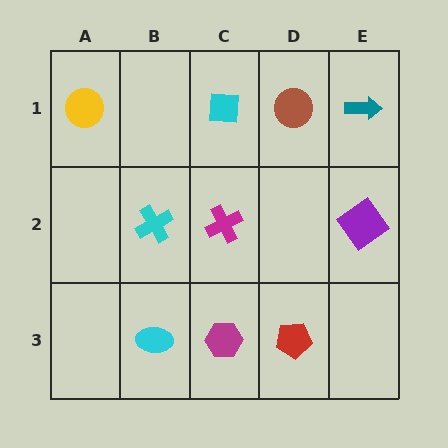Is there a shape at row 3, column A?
No, that cell is empty.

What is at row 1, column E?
A teal arrow.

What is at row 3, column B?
A cyan ellipse.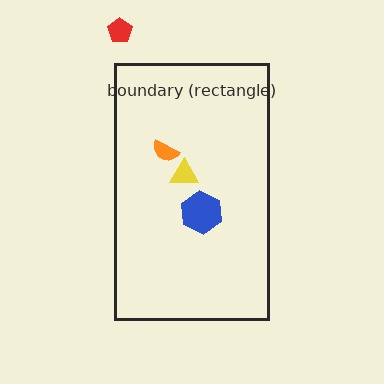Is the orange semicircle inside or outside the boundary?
Inside.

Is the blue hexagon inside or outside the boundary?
Inside.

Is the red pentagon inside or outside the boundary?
Outside.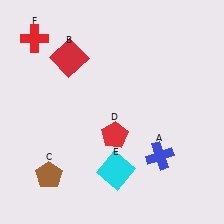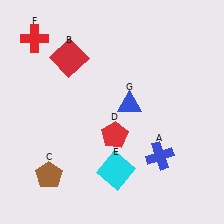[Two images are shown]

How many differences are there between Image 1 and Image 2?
There is 1 difference between the two images.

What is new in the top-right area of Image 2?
A blue triangle (G) was added in the top-right area of Image 2.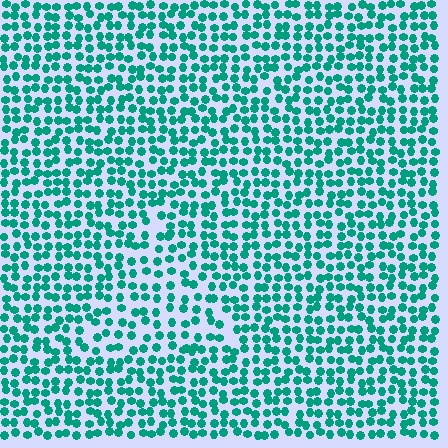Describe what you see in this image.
The image contains small teal elements arranged at two different densities. A triangle-shaped region is visible where the elements are less densely packed than the surrounding area.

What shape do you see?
I see a triangle.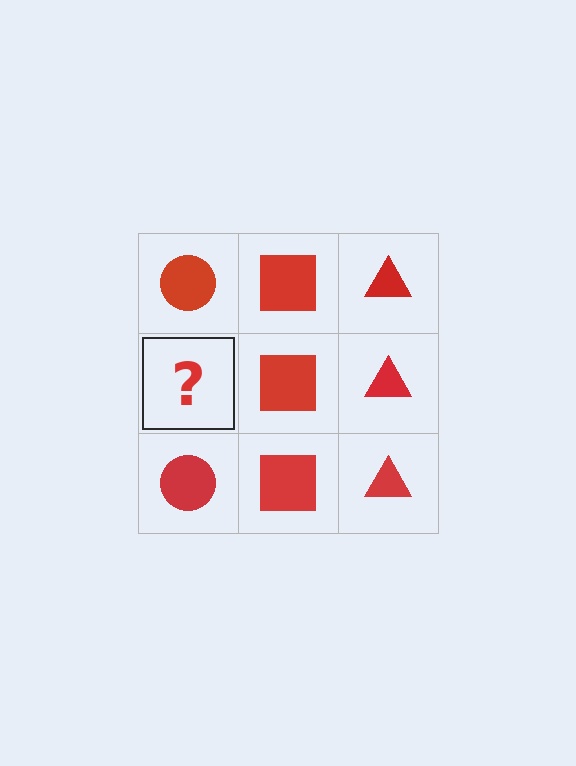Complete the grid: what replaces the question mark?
The question mark should be replaced with a red circle.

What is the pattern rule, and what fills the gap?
The rule is that each column has a consistent shape. The gap should be filled with a red circle.